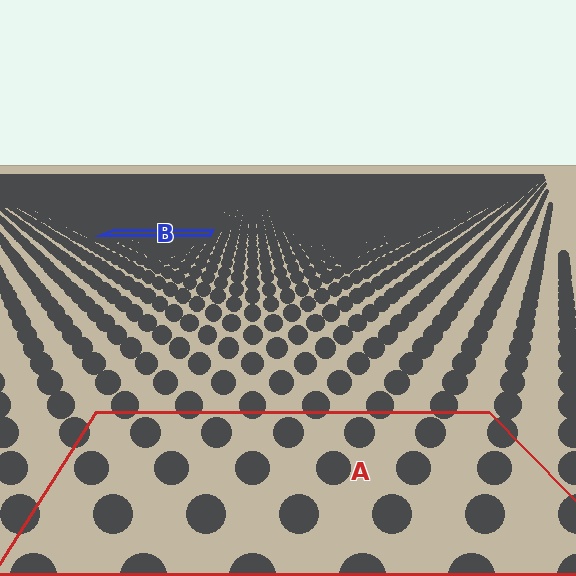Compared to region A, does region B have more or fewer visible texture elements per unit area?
Region B has more texture elements per unit area — they are packed more densely because it is farther away.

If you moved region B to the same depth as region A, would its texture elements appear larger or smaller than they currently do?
They would appear larger. At a closer depth, the same texture elements are projected at a bigger on-screen size.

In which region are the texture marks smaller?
The texture marks are smaller in region B, because it is farther away.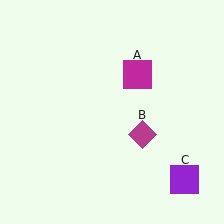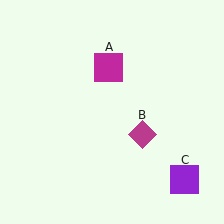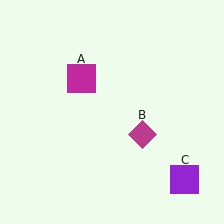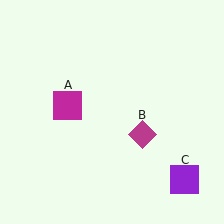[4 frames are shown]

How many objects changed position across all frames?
1 object changed position: magenta square (object A).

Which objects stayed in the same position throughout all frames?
Magenta diamond (object B) and purple square (object C) remained stationary.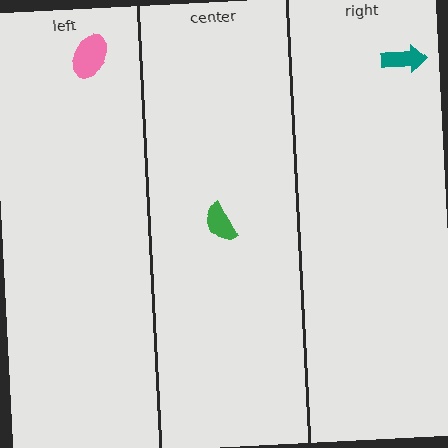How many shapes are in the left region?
1.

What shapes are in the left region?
The pink ellipse.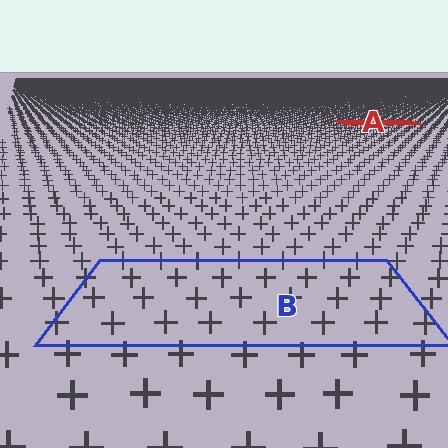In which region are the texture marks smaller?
The texture marks are smaller in region A, because it is farther away.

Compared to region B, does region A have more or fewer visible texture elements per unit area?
Region A has more texture elements per unit area — they are packed more densely because it is farther away.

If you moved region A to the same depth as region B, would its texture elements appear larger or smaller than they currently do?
They would appear larger. At a closer depth, the same texture elements are projected at a bigger on-screen size.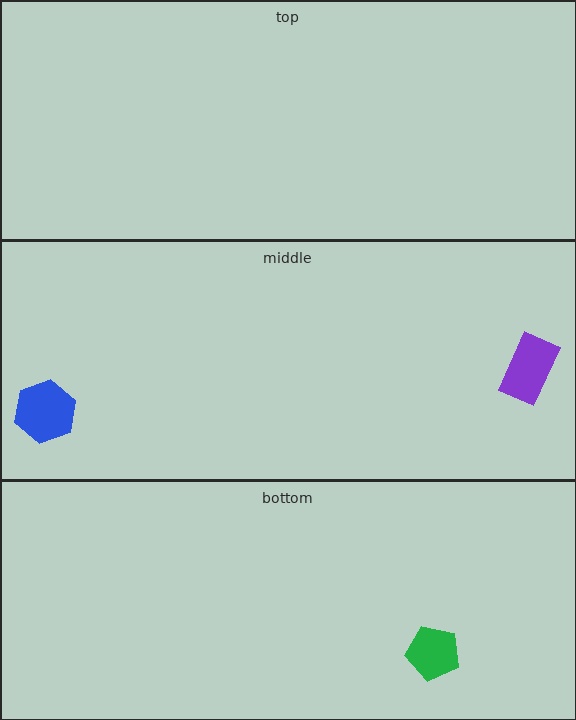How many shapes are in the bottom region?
1.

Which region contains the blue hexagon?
The middle region.